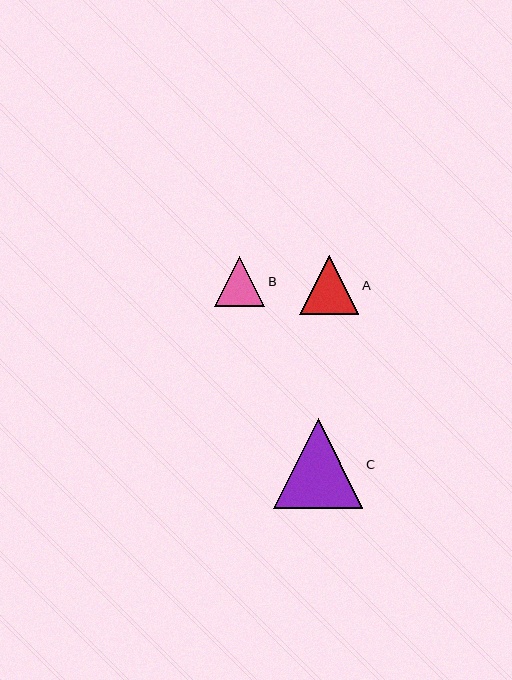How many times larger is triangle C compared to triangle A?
Triangle C is approximately 1.5 times the size of triangle A.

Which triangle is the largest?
Triangle C is the largest with a size of approximately 90 pixels.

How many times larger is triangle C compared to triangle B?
Triangle C is approximately 1.8 times the size of triangle B.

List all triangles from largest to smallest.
From largest to smallest: C, A, B.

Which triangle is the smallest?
Triangle B is the smallest with a size of approximately 50 pixels.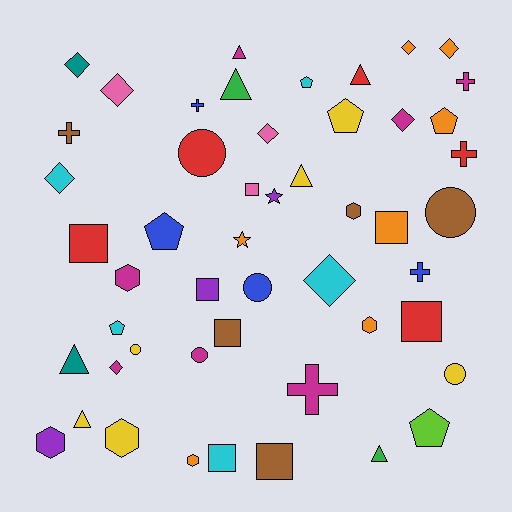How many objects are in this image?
There are 50 objects.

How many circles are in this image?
There are 6 circles.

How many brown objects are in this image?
There are 5 brown objects.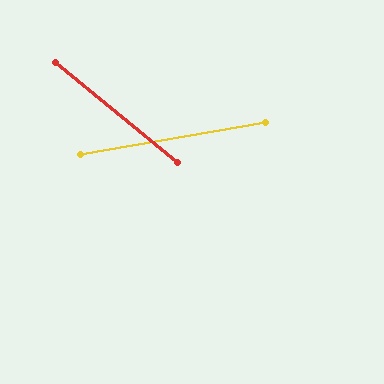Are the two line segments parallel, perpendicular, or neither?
Neither parallel nor perpendicular — they differ by about 49°.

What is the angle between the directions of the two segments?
Approximately 49 degrees.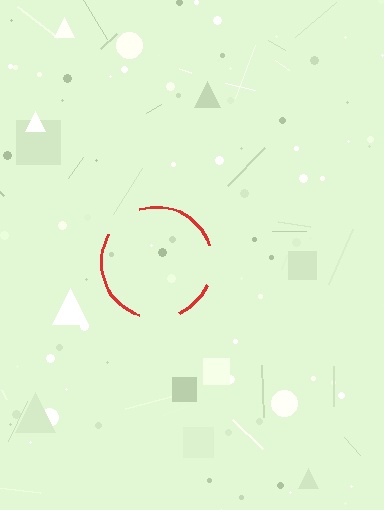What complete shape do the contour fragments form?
The contour fragments form a circle.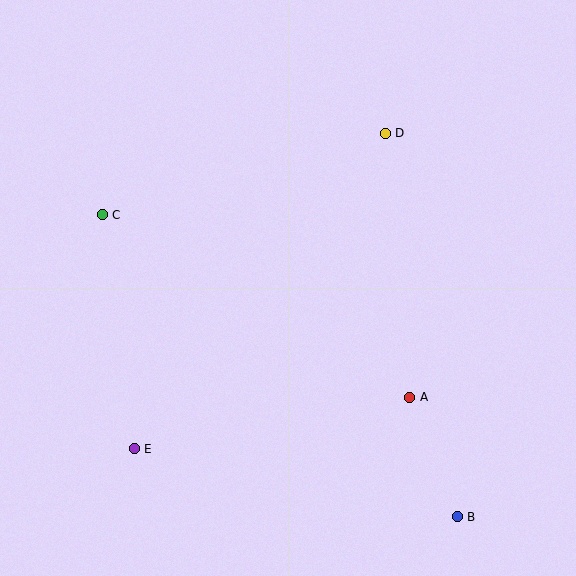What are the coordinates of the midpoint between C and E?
The midpoint between C and E is at (118, 332).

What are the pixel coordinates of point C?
Point C is at (102, 215).